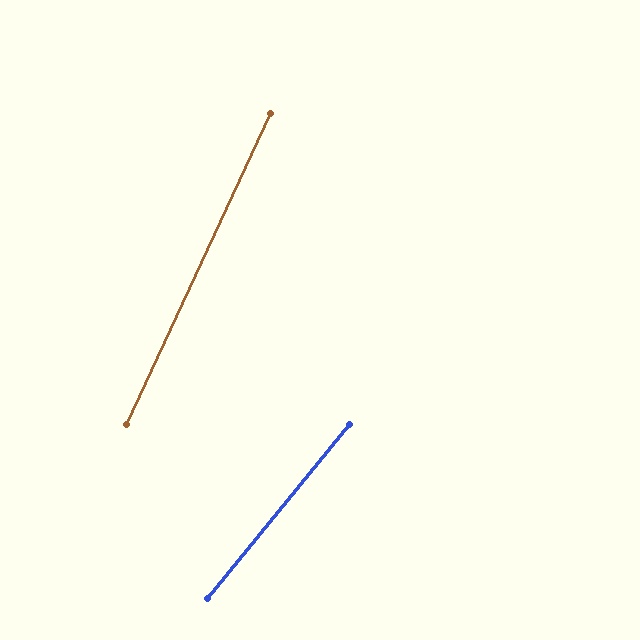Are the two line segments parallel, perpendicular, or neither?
Neither parallel nor perpendicular — they differ by about 14°.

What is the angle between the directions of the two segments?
Approximately 14 degrees.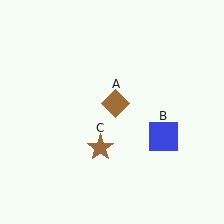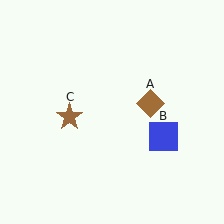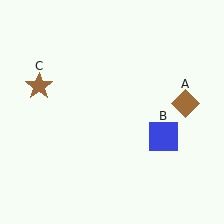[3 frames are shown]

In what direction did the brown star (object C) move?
The brown star (object C) moved up and to the left.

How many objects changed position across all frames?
2 objects changed position: brown diamond (object A), brown star (object C).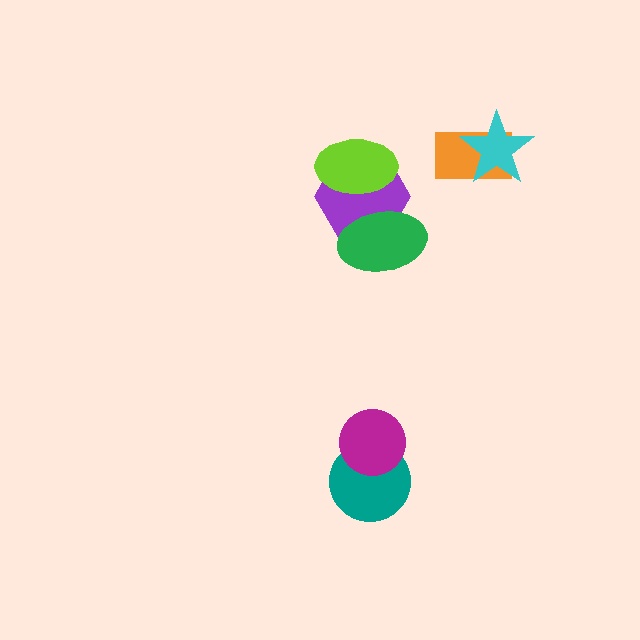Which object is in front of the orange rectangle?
The cyan star is in front of the orange rectangle.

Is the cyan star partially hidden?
No, no other shape covers it.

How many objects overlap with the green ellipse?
1 object overlaps with the green ellipse.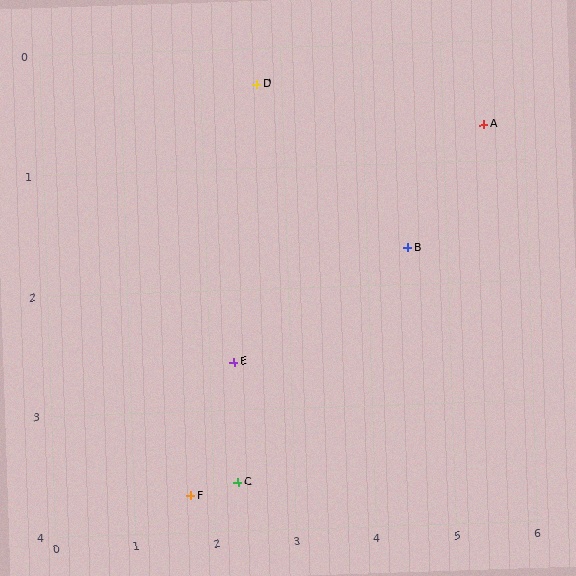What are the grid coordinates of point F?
Point F is at approximately (1.7, 3.7).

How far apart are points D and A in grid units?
Points D and A are about 2.8 grid units apart.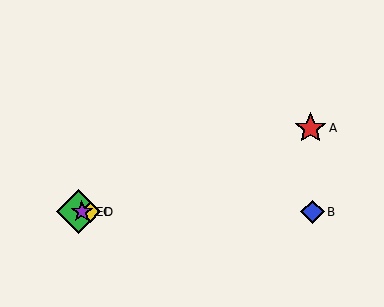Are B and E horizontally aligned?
Yes, both are at y≈212.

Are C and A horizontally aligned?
No, C is at y≈212 and A is at y≈128.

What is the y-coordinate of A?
Object A is at y≈128.